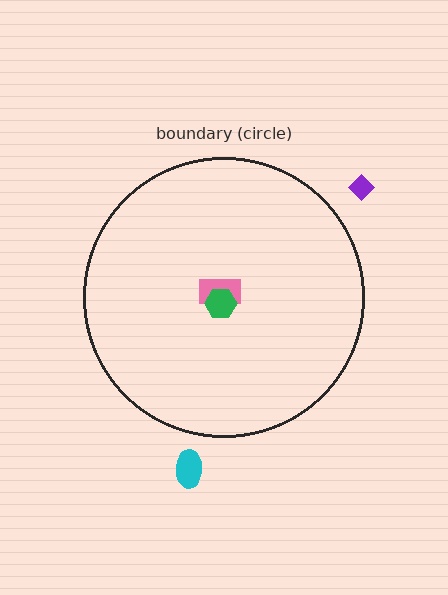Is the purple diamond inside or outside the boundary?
Outside.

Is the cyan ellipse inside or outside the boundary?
Outside.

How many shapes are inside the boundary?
2 inside, 2 outside.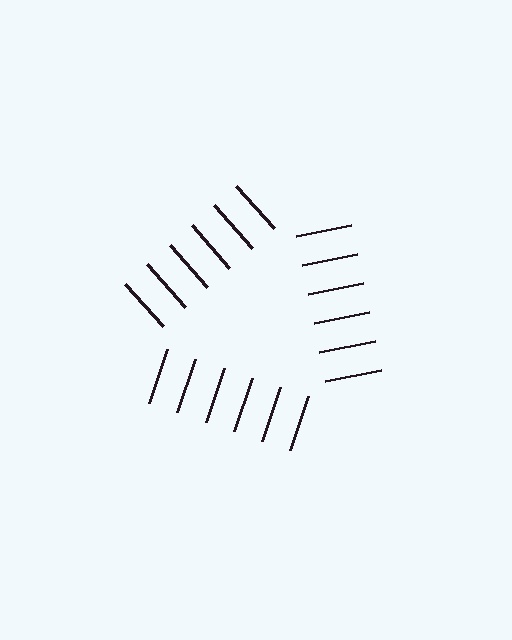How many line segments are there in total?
18 — 6 along each of the 3 edges.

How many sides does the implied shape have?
3 sides — the line-ends trace a triangle.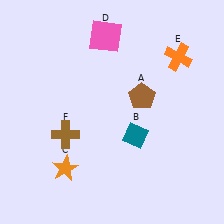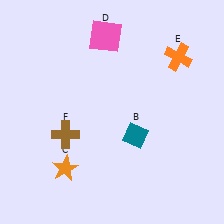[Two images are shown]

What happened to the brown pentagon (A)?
The brown pentagon (A) was removed in Image 2. It was in the top-right area of Image 1.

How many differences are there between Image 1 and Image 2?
There is 1 difference between the two images.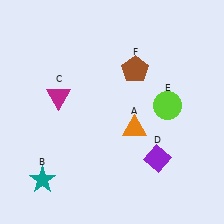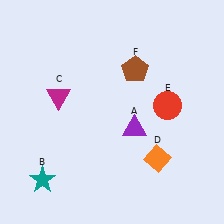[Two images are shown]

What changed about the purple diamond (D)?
In Image 1, D is purple. In Image 2, it changed to orange.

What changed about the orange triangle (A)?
In Image 1, A is orange. In Image 2, it changed to purple.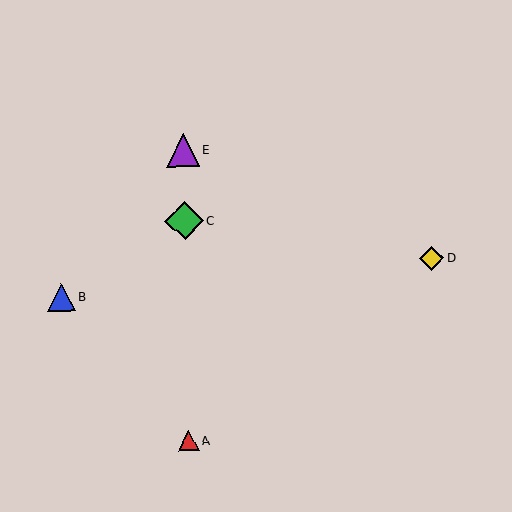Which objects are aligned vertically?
Objects A, C, E are aligned vertically.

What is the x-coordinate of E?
Object E is at x≈183.